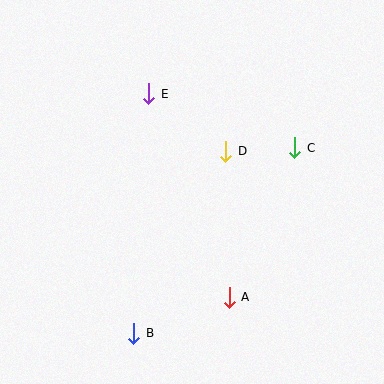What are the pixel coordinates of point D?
Point D is at (226, 151).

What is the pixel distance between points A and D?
The distance between A and D is 146 pixels.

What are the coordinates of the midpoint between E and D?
The midpoint between E and D is at (187, 122).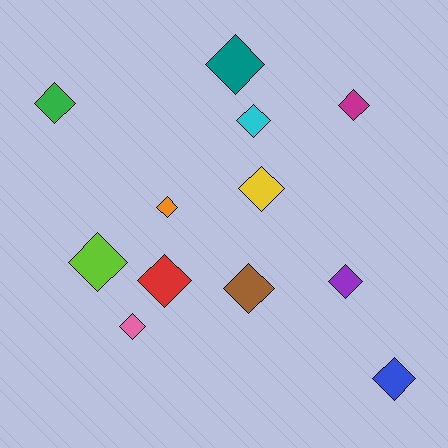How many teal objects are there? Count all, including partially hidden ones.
There is 1 teal object.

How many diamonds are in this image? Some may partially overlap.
There are 12 diamonds.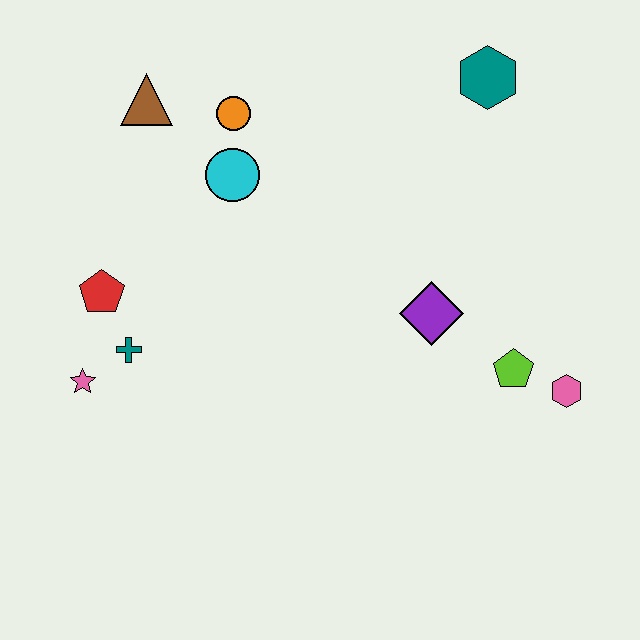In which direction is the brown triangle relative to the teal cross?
The brown triangle is above the teal cross.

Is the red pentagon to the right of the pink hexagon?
No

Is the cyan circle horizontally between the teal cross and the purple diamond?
Yes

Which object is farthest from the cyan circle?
The pink hexagon is farthest from the cyan circle.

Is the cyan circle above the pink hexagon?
Yes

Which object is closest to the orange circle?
The cyan circle is closest to the orange circle.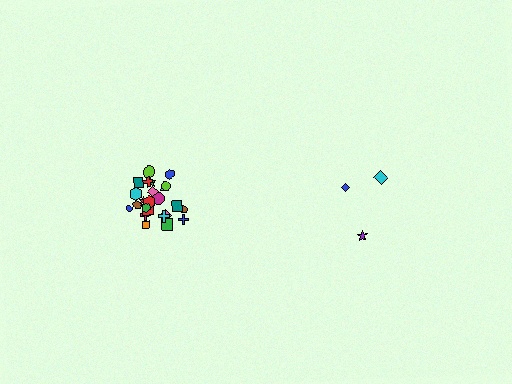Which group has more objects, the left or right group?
The left group.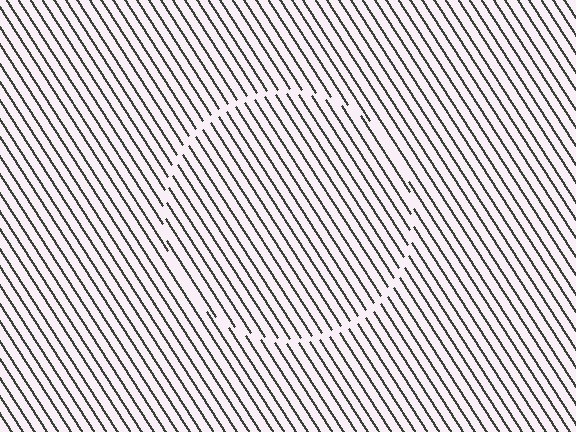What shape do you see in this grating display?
An illusory circle. The interior of the shape contains the same grating, shifted by half a period — the contour is defined by the phase discontinuity where line-ends from the inner and outer gratings abut.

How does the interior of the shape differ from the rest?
The interior of the shape contains the same grating, shifted by half a period — the contour is defined by the phase discontinuity where line-ends from the inner and outer gratings abut.